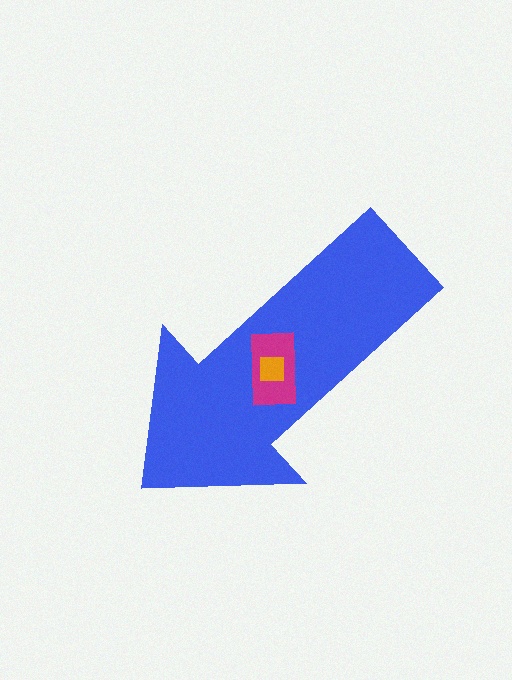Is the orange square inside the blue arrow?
Yes.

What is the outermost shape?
The blue arrow.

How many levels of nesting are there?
3.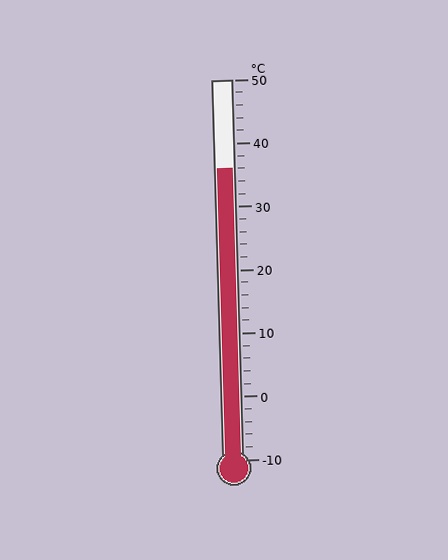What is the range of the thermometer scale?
The thermometer scale ranges from -10°C to 50°C.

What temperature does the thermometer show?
The thermometer shows approximately 36°C.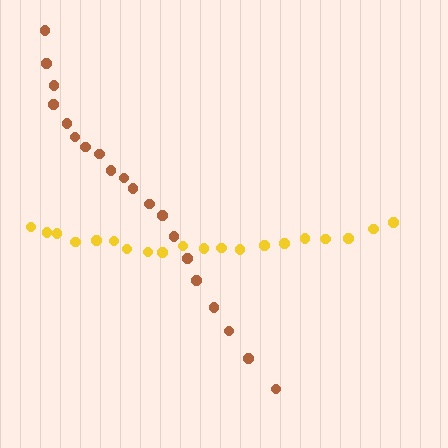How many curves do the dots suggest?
There are 2 distinct paths.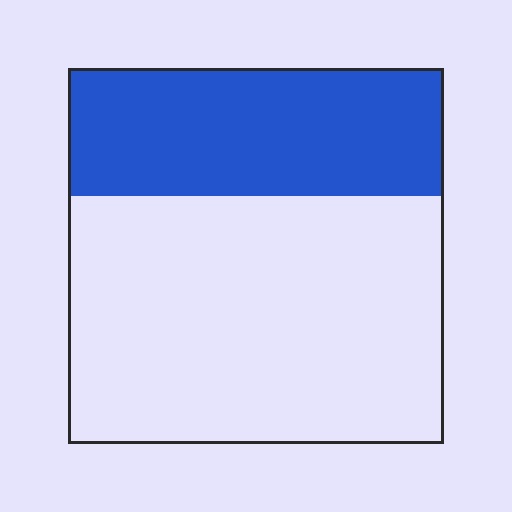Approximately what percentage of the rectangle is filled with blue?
Approximately 35%.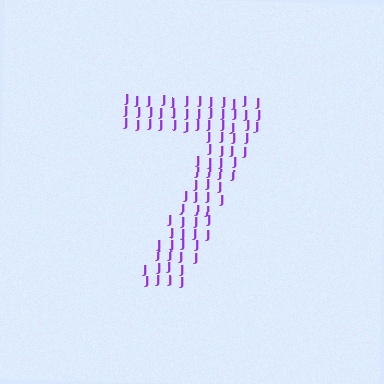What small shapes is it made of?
It is made of small letter J's.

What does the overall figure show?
The overall figure shows the digit 7.